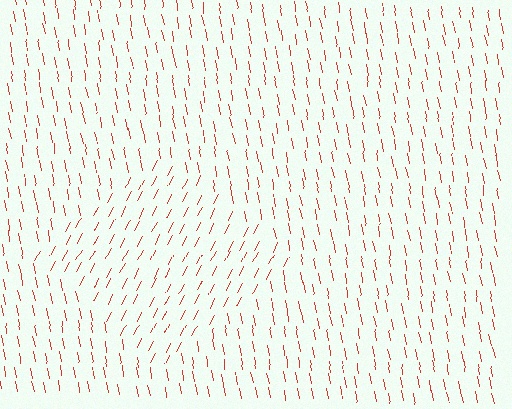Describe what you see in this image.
The image is filled with small red line segments. A diamond region in the image has lines oriented differently from the surrounding lines, creating a visible texture boundary.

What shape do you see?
I see a diamond.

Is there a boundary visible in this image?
Yes, there is a texture boundary formed by a change in line orientation.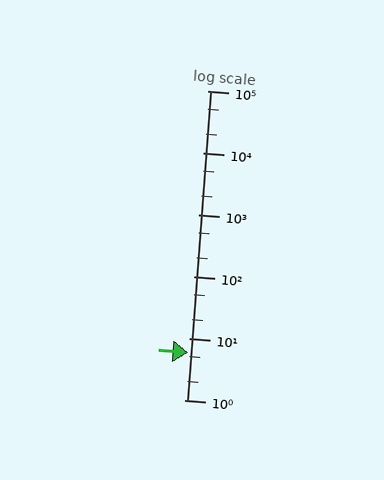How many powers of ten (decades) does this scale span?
The scale spans 5 decades, from 1 to 100000.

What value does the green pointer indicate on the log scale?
The pointer indicates approximately 5.8.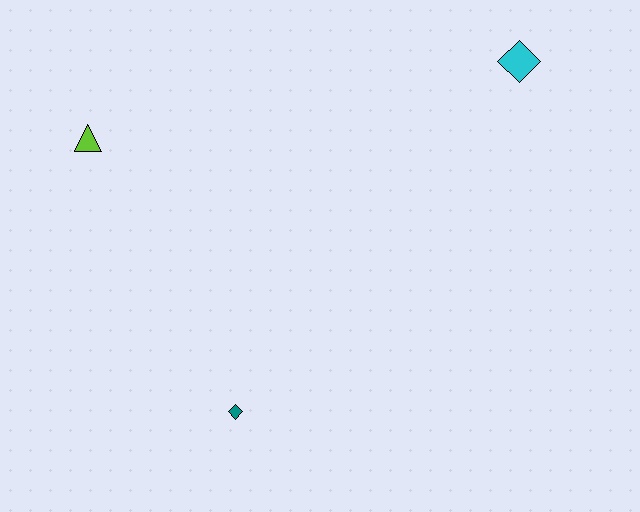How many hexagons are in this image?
There are no hexagons.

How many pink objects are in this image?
There are no pink objects.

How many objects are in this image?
There are 3 objects.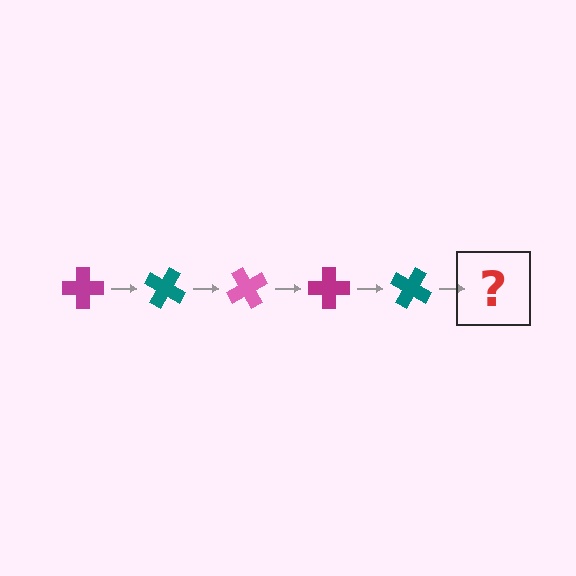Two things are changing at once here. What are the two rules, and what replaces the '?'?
The two rules are that it rotates 30 degrees each step and the color cycles through magenta, teal, and pink. The '?' should be a pink cross, rotated 150 degrees from the start.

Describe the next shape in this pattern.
It should be a pink cross, rotated 150 degrees from the start.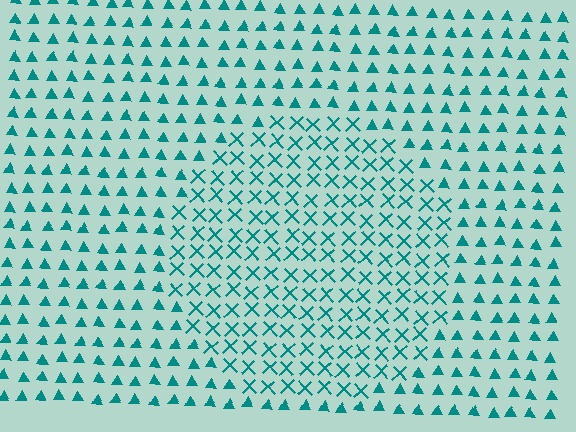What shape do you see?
I see a circle.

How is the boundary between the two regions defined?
The boundary is defined by a change in element shape: X marks inside vs. triangles outside. All elements share the same color and spacing.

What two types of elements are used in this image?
The image uses X marks inside the circle region and triangles outside it.